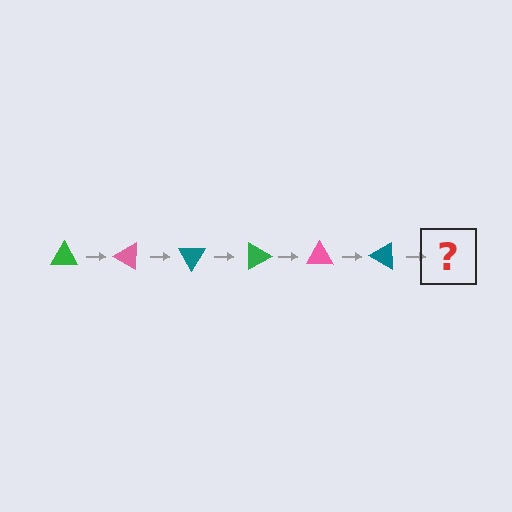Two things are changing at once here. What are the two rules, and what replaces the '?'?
The two rules are that it rotates 30 degrees each step and the color cycles through green, pink, and teal. The '?' should be a green triangle, rotated 180 degrees from the start.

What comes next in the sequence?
The next element should be a green triangle, rotated 180 degrees from the start.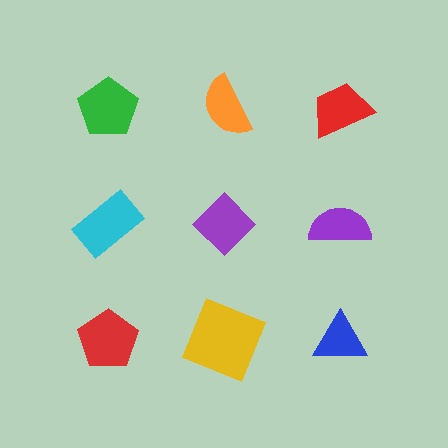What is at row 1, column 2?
An orange semicircle.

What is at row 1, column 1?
A green pentagon.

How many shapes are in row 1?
3 shapes.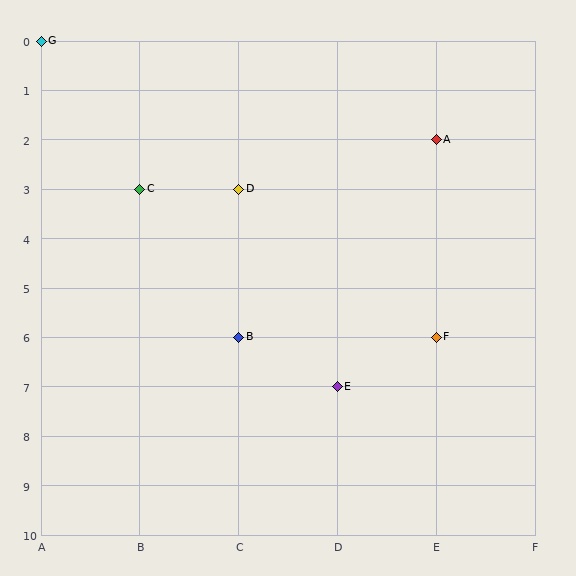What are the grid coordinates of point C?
Point C is at grid coordinates (B, 3).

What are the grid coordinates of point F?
Point F is at grid coordinates (E, 6).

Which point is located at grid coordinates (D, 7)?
Point E is at (D, 7).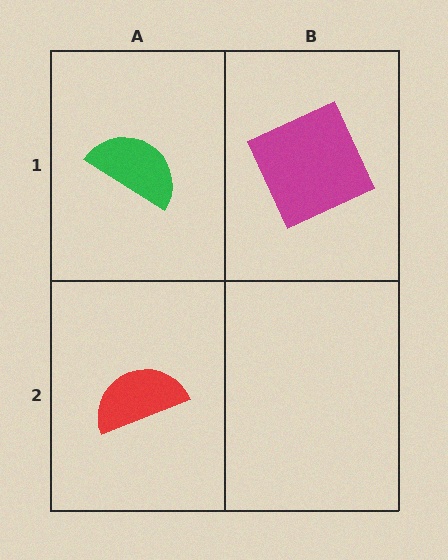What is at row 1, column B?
A magenta square.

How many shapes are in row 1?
2 shapes.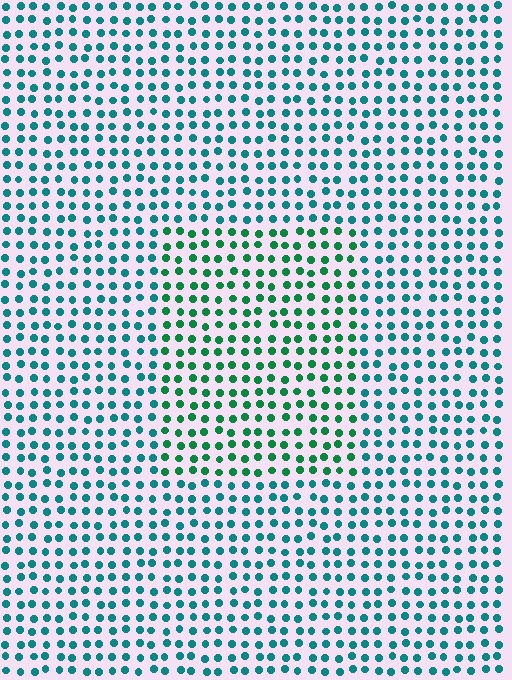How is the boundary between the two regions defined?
The boundary is defined purely by a slight shift in hue (about 33 degrees). Spacing, size, and orientation are identical on both sides.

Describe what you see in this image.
The image is filled with small teal elements in a uniform arrangement. A rectangle-shaped region is visible where the elements are tinted to a slightly different hue, forming a subtle color boundary.